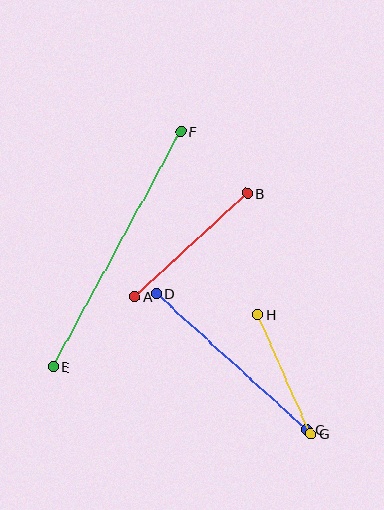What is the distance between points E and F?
The distance is approximately 268 pixels.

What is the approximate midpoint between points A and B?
The midpoint is at approximately (191, 245) pixels.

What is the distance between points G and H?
The distance is approximately 130 pixels.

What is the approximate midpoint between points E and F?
The midpoint is at approximately (117, 249) pixels.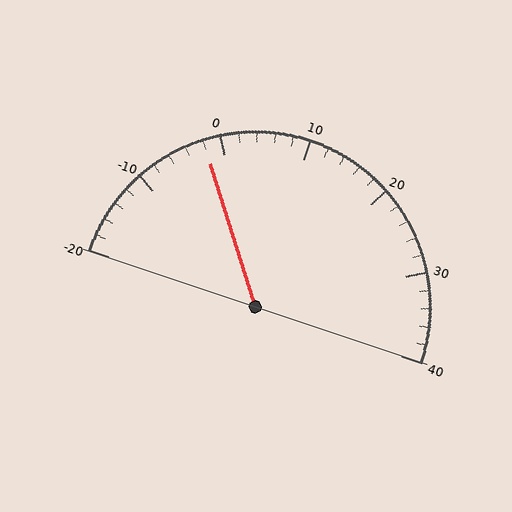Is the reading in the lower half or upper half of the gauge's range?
The reading is in the lower half of the range (-20 to 40).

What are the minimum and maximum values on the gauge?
The gauge ranges from -20 to 40.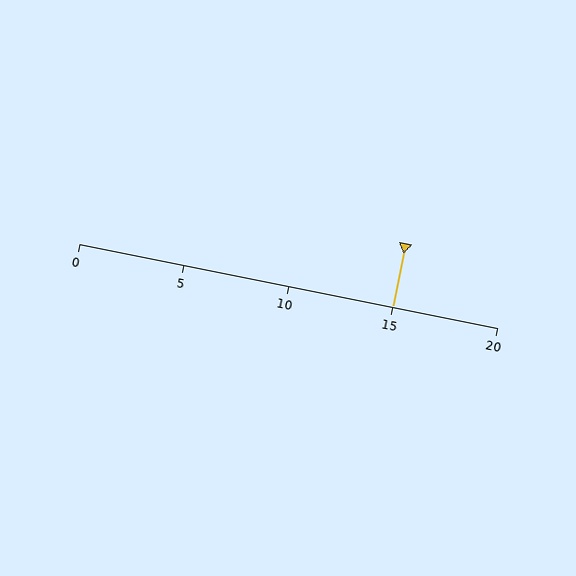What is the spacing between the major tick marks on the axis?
The major ticks are spaced 5 apart.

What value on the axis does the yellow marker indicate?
The marker indicates approximately 15.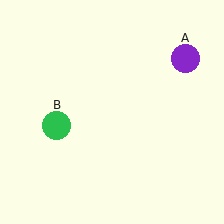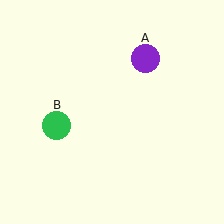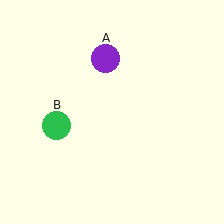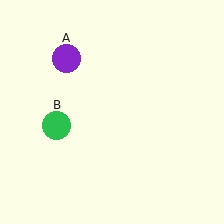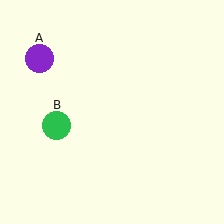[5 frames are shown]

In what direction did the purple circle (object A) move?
The purple circle (object A) moved left.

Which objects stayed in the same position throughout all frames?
Green circle (object B) remained stationary.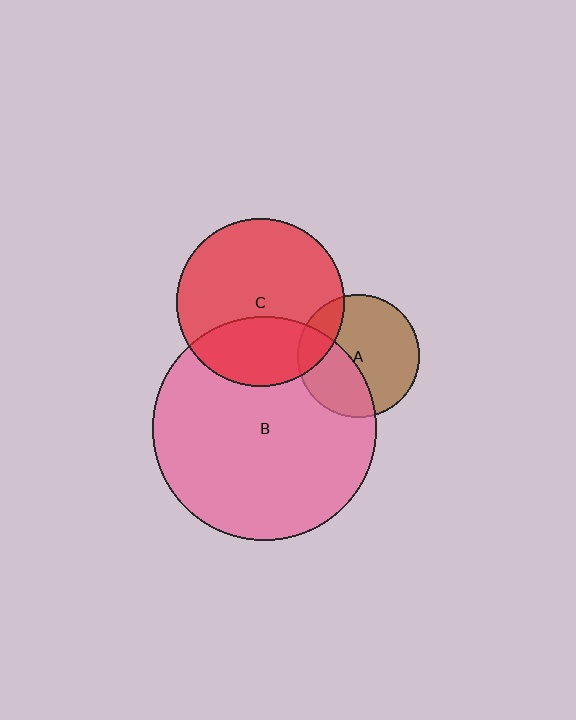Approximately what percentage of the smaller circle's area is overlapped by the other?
Approximately 40%.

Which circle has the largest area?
Circle B (pink).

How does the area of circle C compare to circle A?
Approximately 1.9 times.